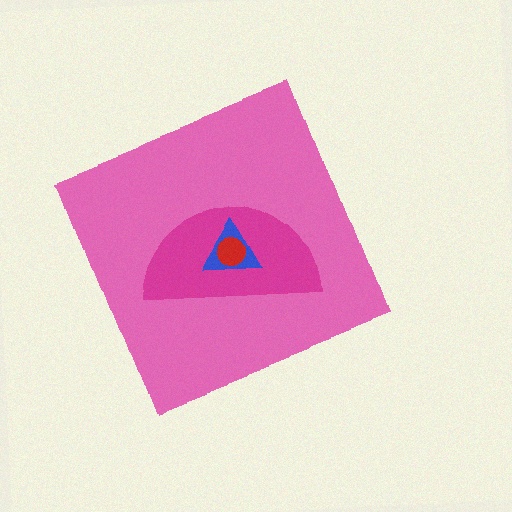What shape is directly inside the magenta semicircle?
The blue triangle.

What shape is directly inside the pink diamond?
The magenta semicircle.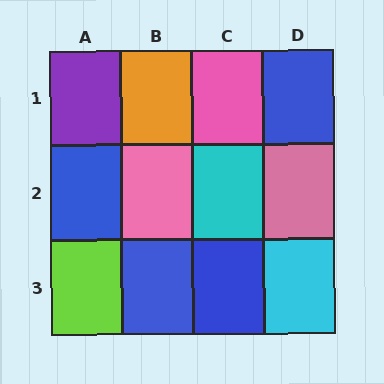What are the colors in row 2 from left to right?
Blue, pink, cyan, pink.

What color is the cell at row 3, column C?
Blue.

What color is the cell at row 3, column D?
Cyan.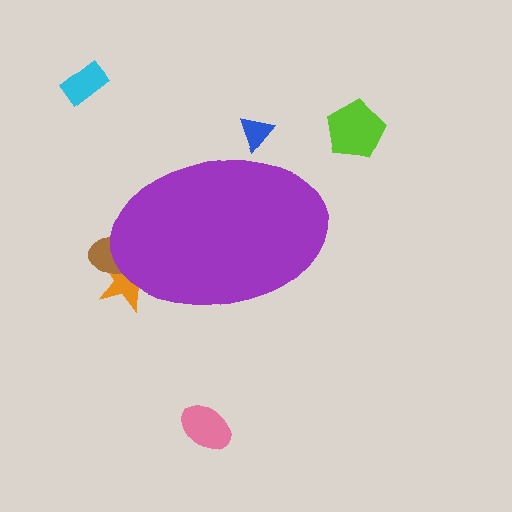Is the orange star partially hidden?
Yes, the orange star is partially hidden behind the purple ellipse.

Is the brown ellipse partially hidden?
Yes, the brown ellipse is partially hidden behind the purple ellipse.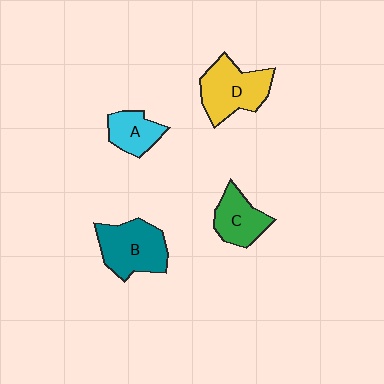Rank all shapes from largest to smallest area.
From largest to smallest: B (teal), D (yellow), C (green), A (cyan).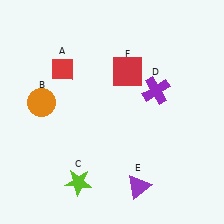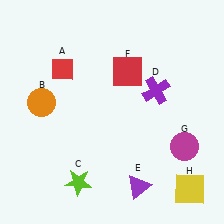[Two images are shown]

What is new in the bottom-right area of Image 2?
A magenta circle (G) was added in the bottom-right area of Image 2.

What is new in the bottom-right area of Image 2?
A yellow square (H) was added in the bottom-right area of Image 2.